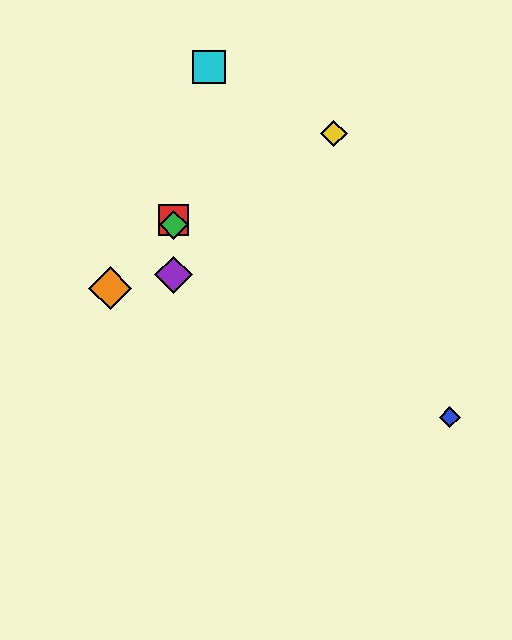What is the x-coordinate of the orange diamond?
The orange diamond is at x≈110.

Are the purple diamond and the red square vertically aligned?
Yes, both are at x≈174.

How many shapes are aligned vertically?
3 shapes (the red square, the green diamond, the purple diamond) are aligned vertically.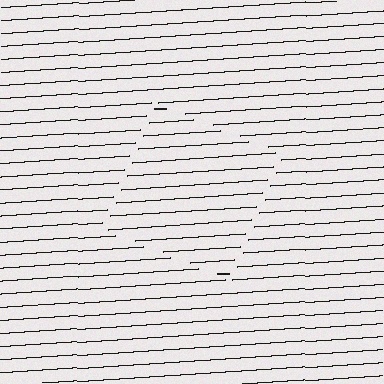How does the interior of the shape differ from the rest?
The interior of the shape contains the same grating, shifted by half a period — the contour is defined by the phase discontinuity where line-ends from the inner and outer gratings abut.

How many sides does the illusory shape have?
4 sides — the line-ends trace a square.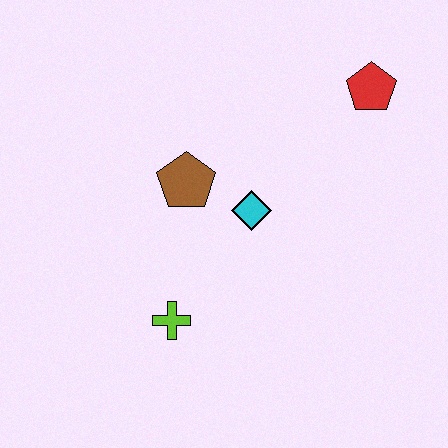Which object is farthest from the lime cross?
The red pentagon is farthest from the lime cross.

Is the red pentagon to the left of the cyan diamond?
No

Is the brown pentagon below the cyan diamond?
No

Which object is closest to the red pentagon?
The cyan diamond is closest to the red pentagon.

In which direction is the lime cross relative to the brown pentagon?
The lime cross is below the brown pentagon.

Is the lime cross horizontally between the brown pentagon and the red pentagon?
No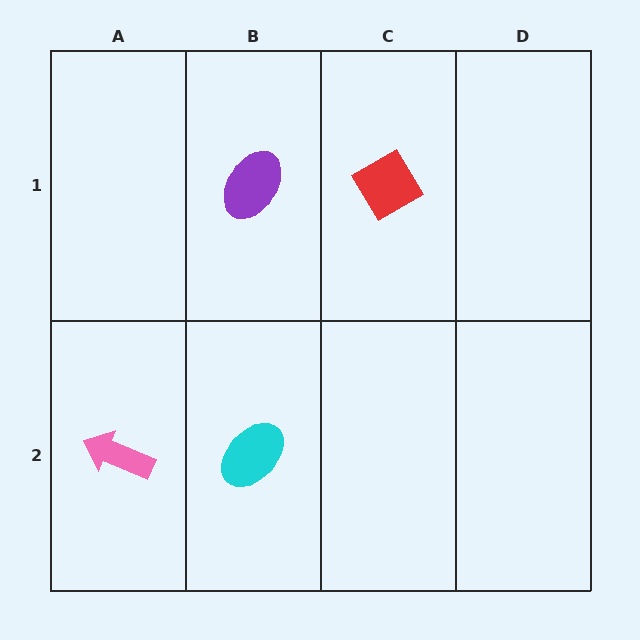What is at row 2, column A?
A pink arrow.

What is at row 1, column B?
A purple ellipse.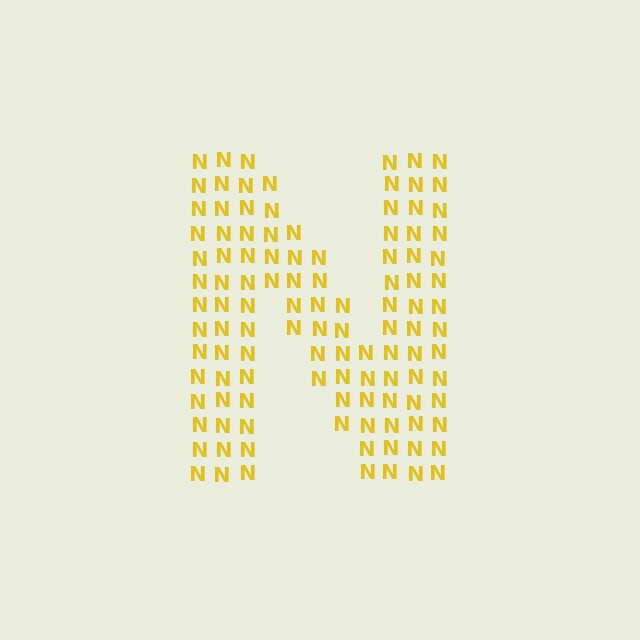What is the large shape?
The large shape is the letter N.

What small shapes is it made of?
It is made of small letter N's.